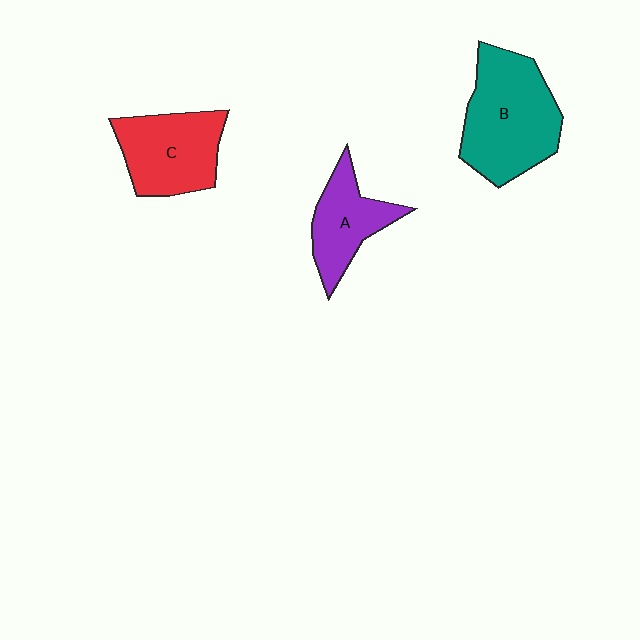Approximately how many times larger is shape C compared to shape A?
Approximately 1.3 times.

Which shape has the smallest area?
Shape A (purple).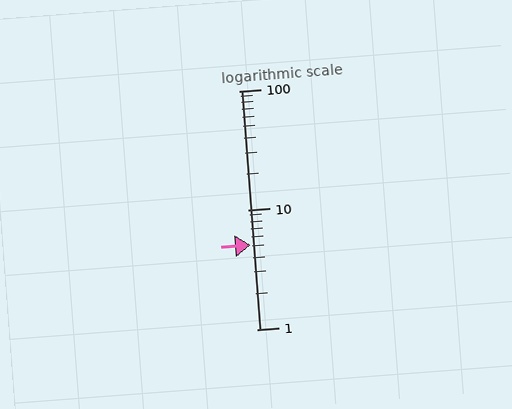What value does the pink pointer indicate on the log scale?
The pointer indicates approximately 5.1.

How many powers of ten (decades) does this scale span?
The scale spans 2 decades, from 1 to 100.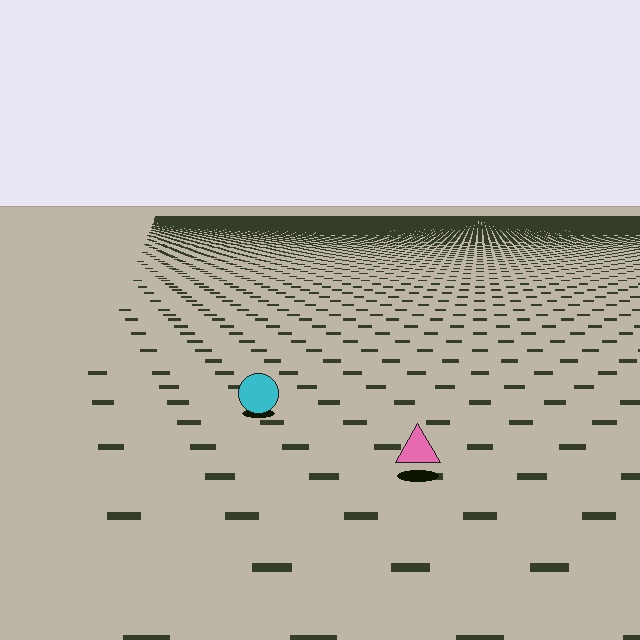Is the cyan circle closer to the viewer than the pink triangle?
No. The pink triangle is closer — you can tell from the texture gradient: the ground texture is coarser near it.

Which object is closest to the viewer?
The pink triangle is closest. The texture marks near it are larger and more spread out.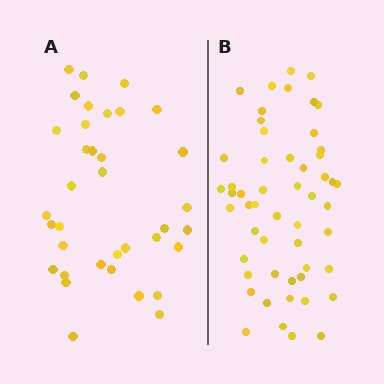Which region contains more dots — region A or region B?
Region B (the right region) has more dots.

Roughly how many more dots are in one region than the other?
Region B has approximately 15 more dots than region A.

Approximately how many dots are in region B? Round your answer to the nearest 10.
About 50 dots. (The exact count is 53, which rounds to 50.)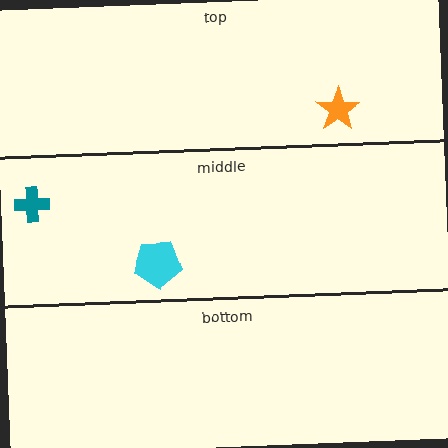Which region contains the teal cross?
The middle region.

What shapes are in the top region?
The orange star.